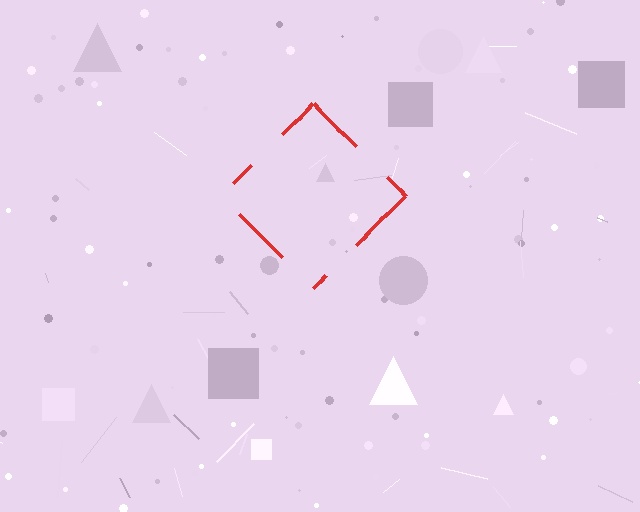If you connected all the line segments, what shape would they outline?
They would outline a diamond.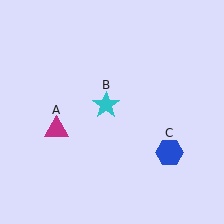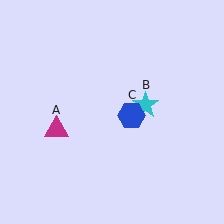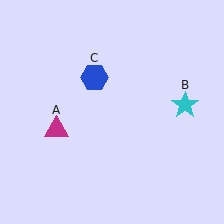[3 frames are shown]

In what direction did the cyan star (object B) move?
The cyan star (object B) moved right.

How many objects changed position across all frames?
2 objects changed position: cyan star (object B), blue hexagon (object C).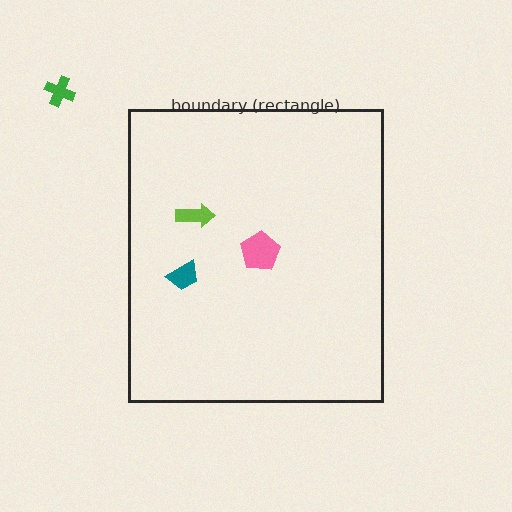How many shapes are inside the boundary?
3 inside, 1 outside.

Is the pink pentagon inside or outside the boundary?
Inside.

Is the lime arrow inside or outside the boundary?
Inside.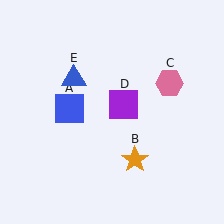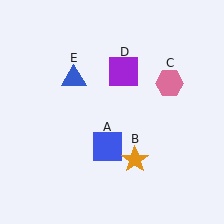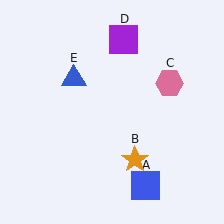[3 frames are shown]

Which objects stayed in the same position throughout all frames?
Orange star (object B) and pink hexagon (object C) and blue triangle (object E) remained stationary.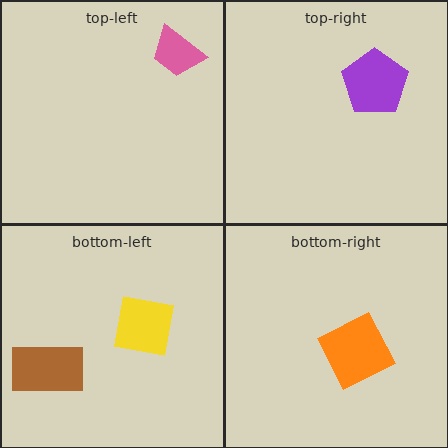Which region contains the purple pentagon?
The top-right region.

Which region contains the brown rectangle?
The bottom-left region.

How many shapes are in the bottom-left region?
2.